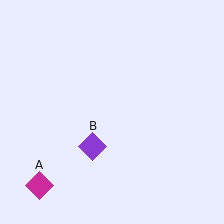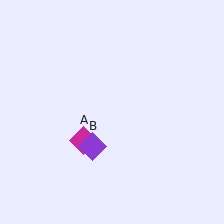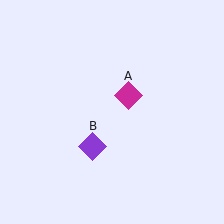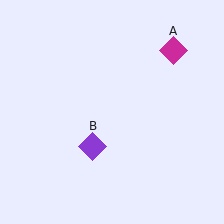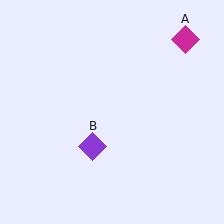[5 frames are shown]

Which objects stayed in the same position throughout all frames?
Purple diamond (object B) remained stationary.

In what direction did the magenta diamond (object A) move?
The magenta diamond (object A) moved up and to the right.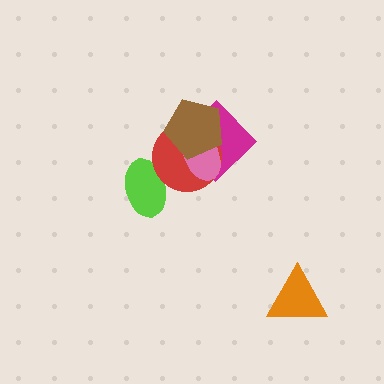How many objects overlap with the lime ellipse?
1 object overlaps with the lime ellipse.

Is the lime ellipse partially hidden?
Yes, it is partially covered by another shape.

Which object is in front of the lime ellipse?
The red circle is in front of the lime ellipse.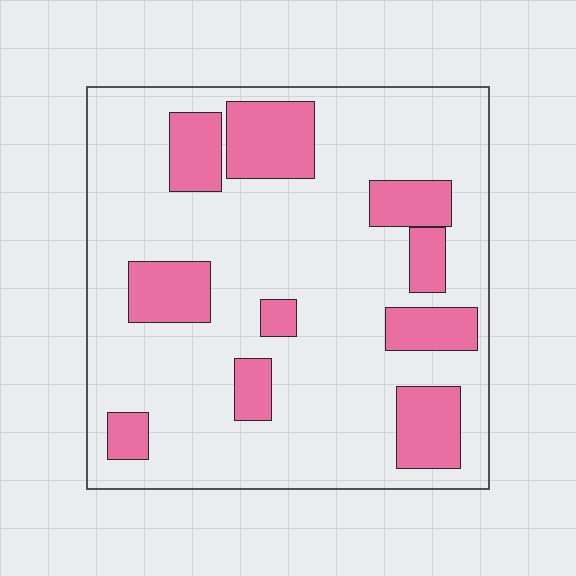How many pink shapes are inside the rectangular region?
10.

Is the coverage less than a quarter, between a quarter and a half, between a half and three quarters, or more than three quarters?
Less than a quarter.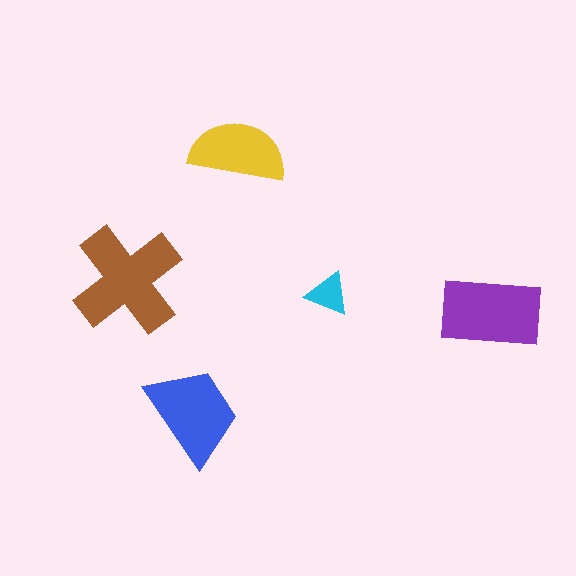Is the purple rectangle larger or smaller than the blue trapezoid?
Larger.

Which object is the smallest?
The cyan triangle.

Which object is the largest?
The brown cross.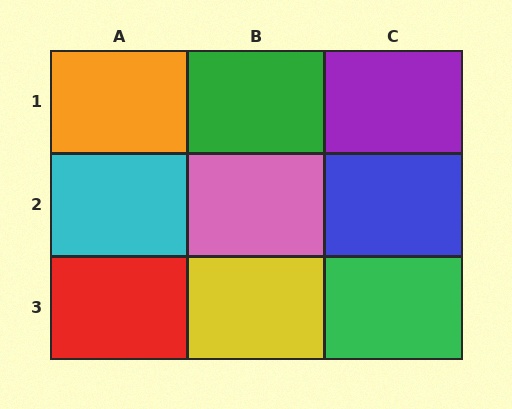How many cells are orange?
1 cell is orange.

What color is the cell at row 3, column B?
Yellow.